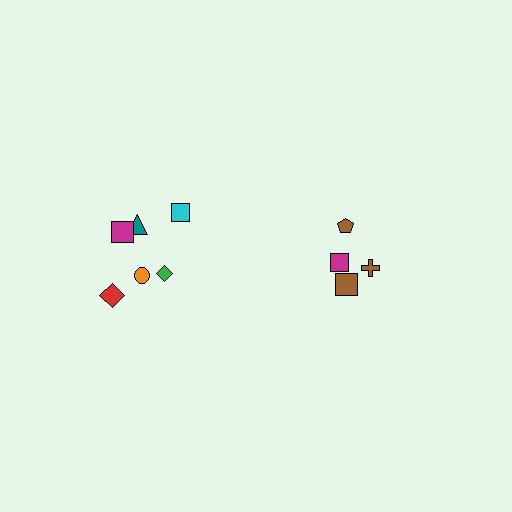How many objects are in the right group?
There are 4 objects.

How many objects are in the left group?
There are 6 objects.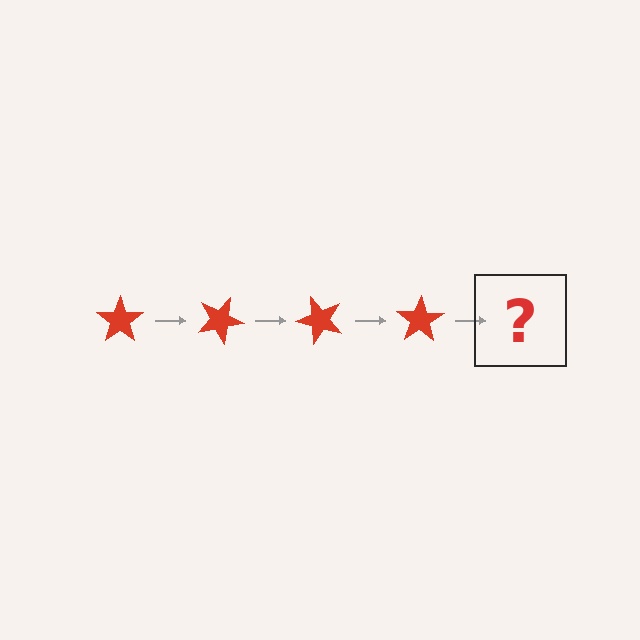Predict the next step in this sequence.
The next step is a red star rotated 100 degrees.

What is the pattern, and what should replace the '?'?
The pattern is that the star rotates 25 degrees each step. The '?' should be a red star rotated 100 degrees.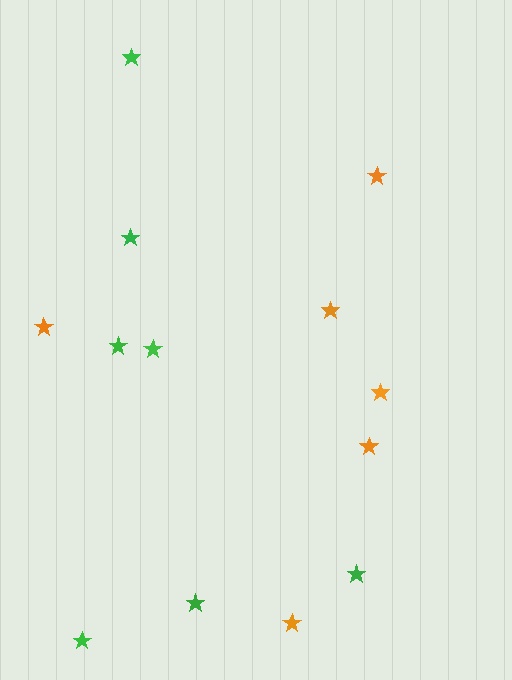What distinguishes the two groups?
There are 2 groups: one group of green stars (7) and one group of orange stars (6).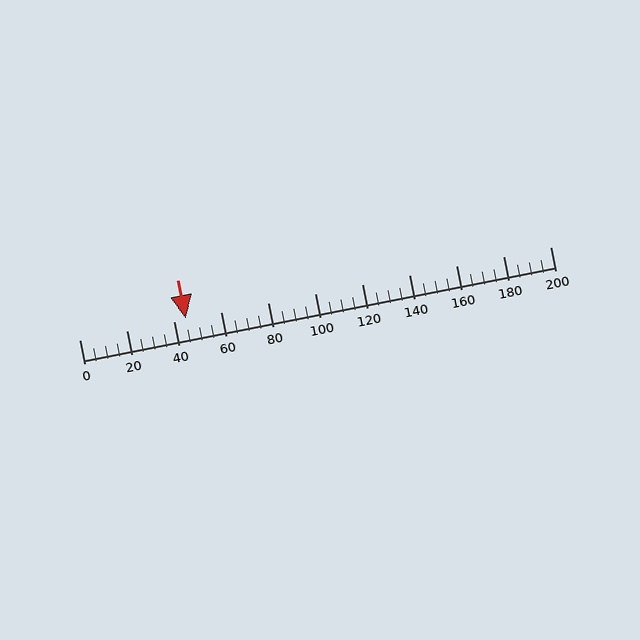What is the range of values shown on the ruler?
The ruler shows values from 0 to 200.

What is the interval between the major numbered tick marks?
The major tick marks are spaced 20 units apart.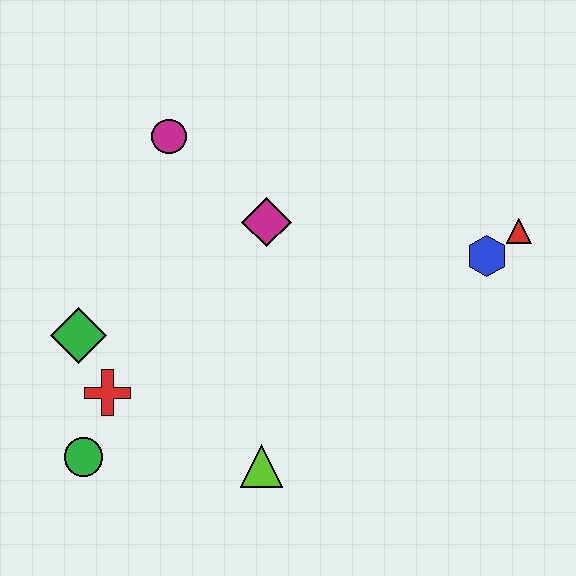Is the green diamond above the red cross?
Yes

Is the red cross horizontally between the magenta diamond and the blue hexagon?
No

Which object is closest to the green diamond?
The red cross is closest to the green diamond.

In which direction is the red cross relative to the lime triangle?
The red cross is to the left of the lime triangle.